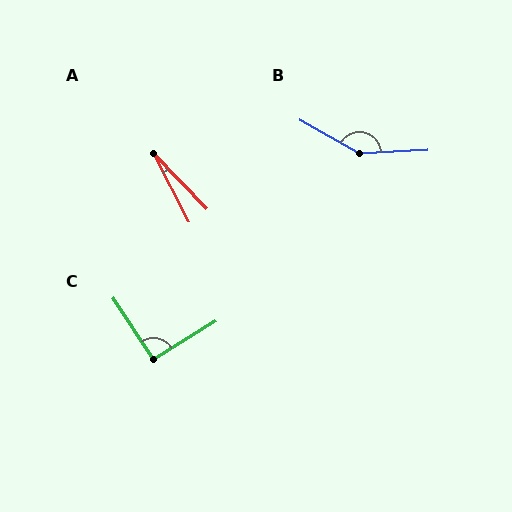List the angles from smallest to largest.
A (17°), C (92°), B (147°).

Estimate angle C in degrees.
Approximately 92 degrees.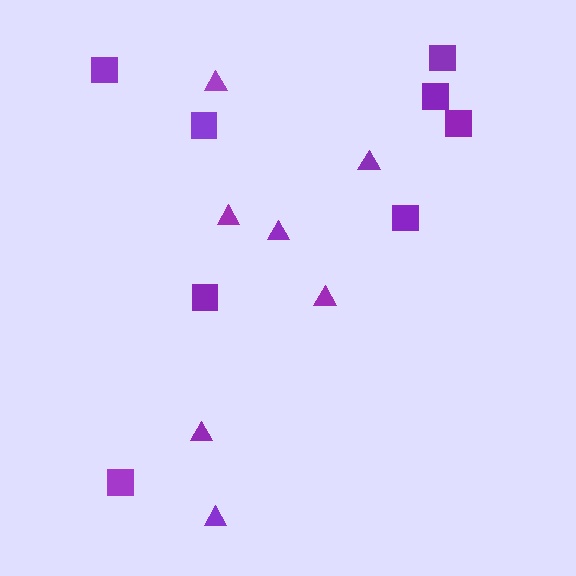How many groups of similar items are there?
There are 2 groups: one group of triangles (7) and one group of squares (8).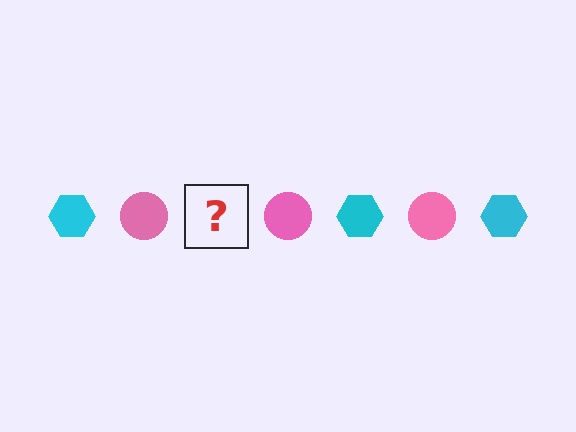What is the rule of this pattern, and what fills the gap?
The rule is that the pattern alternates between cyan hexagon and pink circle. The gap should be filled with a cyan hexagon.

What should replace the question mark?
The question mark should be replaced with a cyan hexagon.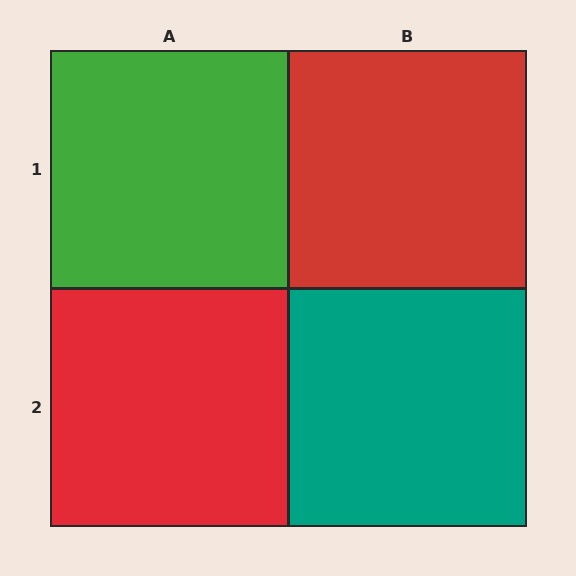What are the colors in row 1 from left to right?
Green, red.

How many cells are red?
2 cells are red.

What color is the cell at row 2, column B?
Teal.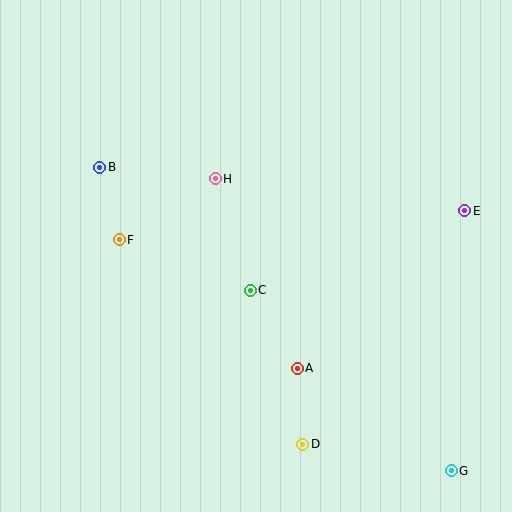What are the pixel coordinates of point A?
Point A is at (297, 368).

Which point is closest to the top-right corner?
Point E is closest to the top-right corner.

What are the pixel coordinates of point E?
Point E is at (465, 211).